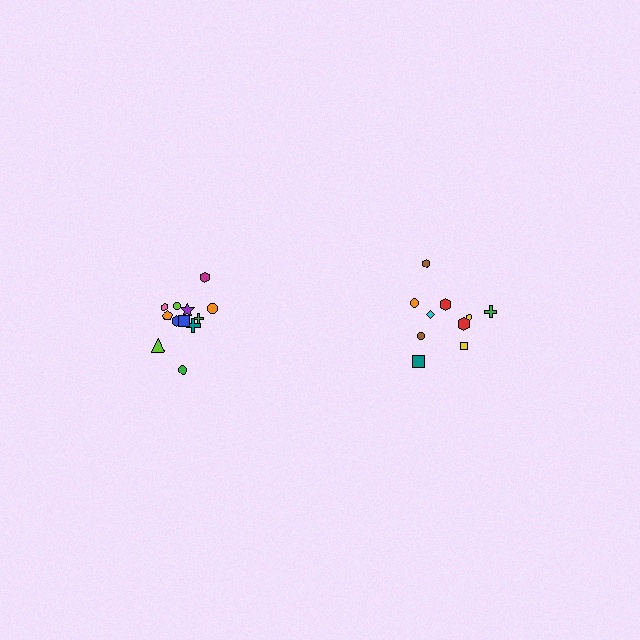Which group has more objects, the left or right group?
The left group.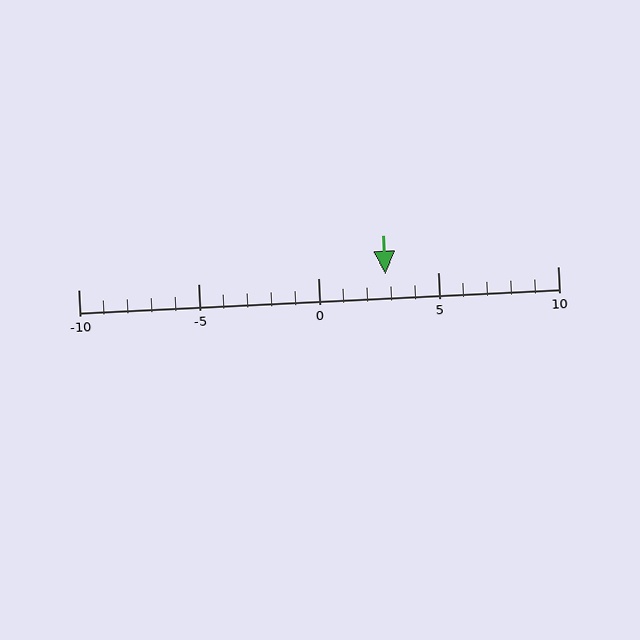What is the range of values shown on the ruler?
The ruler shows values from -10 to 10.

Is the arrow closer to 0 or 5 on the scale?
The arrow is closer to 5.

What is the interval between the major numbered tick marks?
The major tick marks are spaced 5 units apart.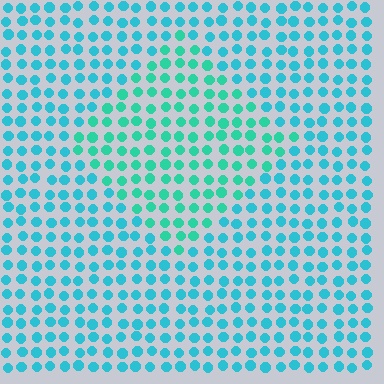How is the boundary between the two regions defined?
The boundary is defined purely by a slight shift in hue (about 24 degrees). Spacing, size, and orientation are identical on both sides.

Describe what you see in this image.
The image is filled with small cyan elements in a uniform arrangement. A diamond-shaped region is visible where the elements are tinted to a slightly different hue, forming a subtle color boundary.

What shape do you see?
I see a diamond.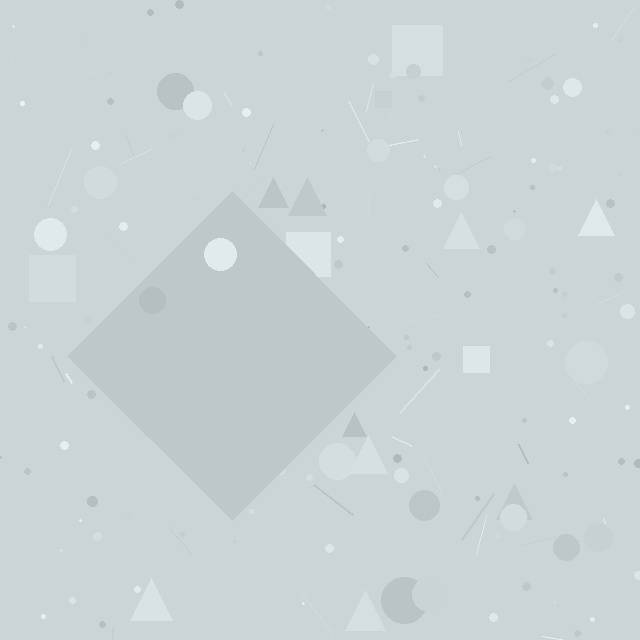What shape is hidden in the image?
A diamond is hidden in the image.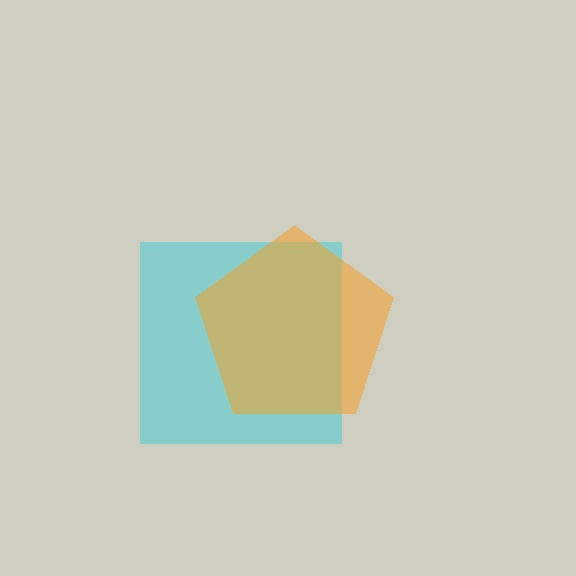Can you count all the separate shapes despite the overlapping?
Yes, there are 2 separate shapes.